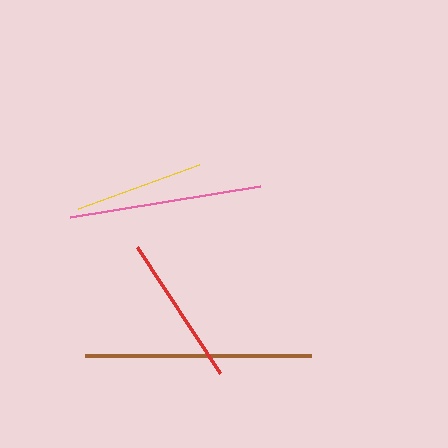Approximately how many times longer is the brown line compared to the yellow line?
The brown line is approximately 1.8 times the length of the yellow line.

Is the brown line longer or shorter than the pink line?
The brown line is longer than the pink line.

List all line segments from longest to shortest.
From longest to shortest: brown, pink, red, yellow.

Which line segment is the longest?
The brown line is the longest at approximately 226 pixels.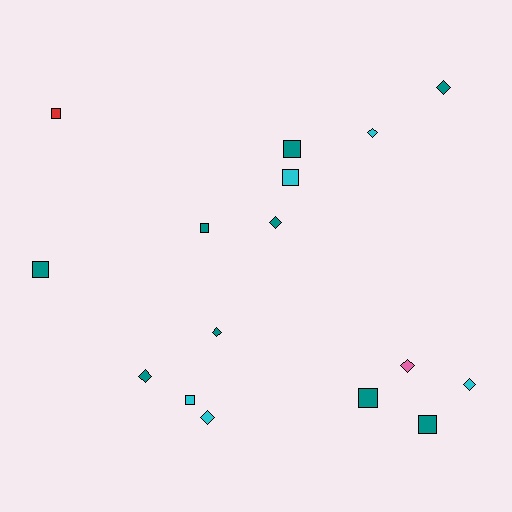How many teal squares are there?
There are 5 teal squares.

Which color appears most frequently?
Teal, with 9 objects.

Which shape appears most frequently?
Square, with 8 objects.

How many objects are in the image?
There are 16 objects.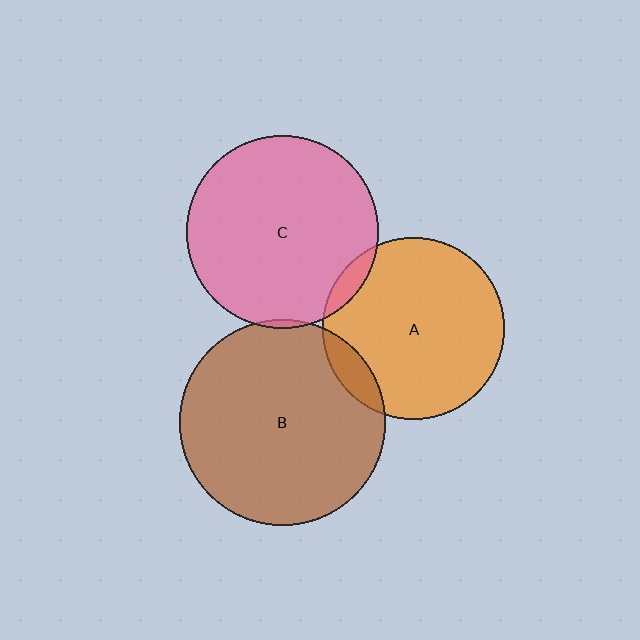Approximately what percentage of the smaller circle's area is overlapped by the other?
Approximately 10%.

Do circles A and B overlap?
Yes.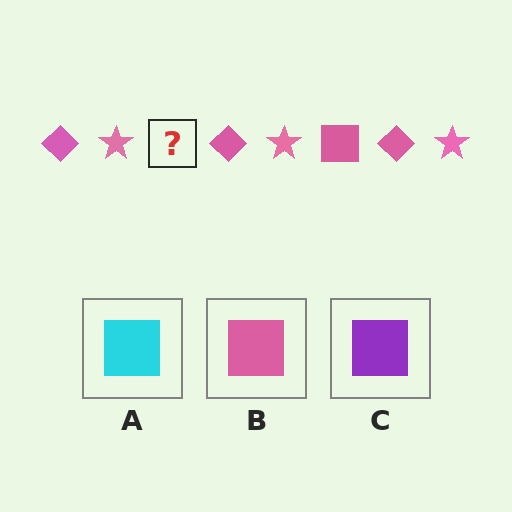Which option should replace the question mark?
Option B.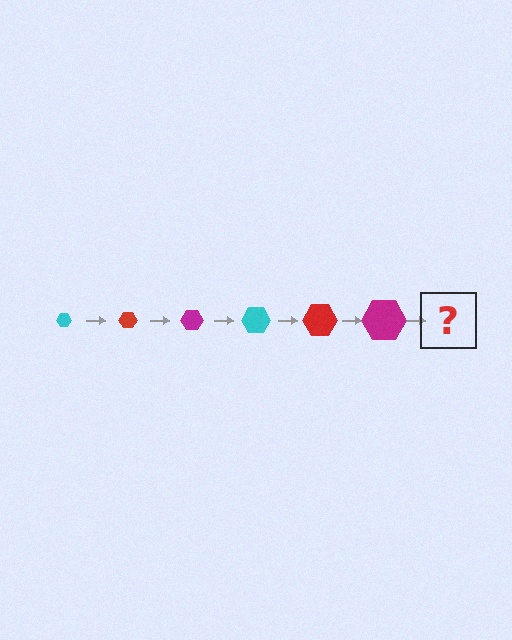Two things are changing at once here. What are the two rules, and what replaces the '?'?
The two rules are that the hexagon grows larger each step and the color cycles through cyan, red, and magenta. The '?' should be a cyan hexagon, larger than the previous one.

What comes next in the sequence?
The next element should be a cyan hexagon, larger than the previous one.